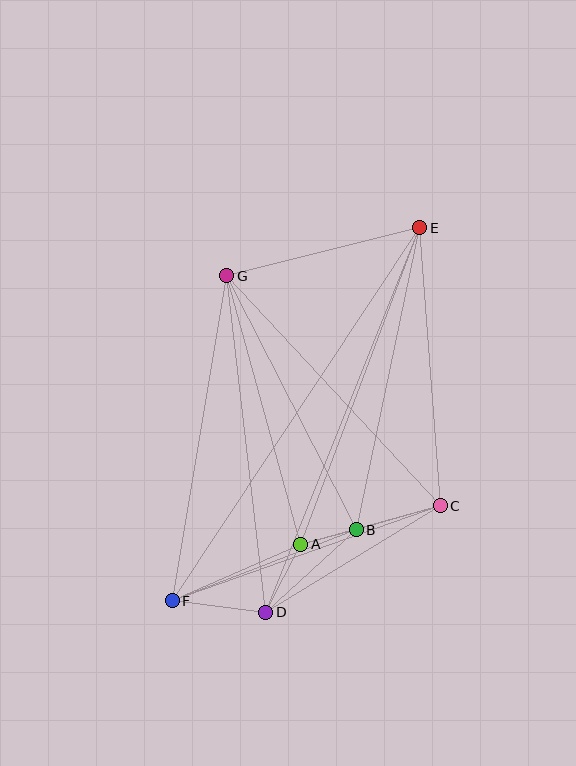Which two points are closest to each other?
Points A and B are closest to each other.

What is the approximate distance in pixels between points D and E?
The distance between D and E is approximately 414 pixels.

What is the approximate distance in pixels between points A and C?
The distance between A and C is approximately 145 pixels.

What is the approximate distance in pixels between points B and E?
The distance between B and E is approximately 308 pixels.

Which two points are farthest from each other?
Points E and F are farthest from each other.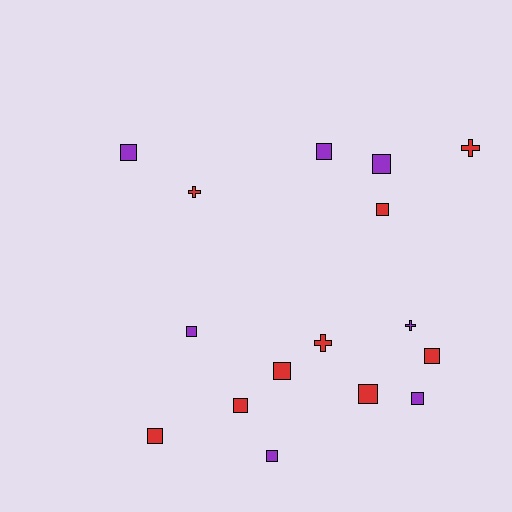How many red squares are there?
There are 6 red squares.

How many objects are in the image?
There are 16 objects.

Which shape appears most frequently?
Square, with 12 objects.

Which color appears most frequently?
Red, with 9 objects.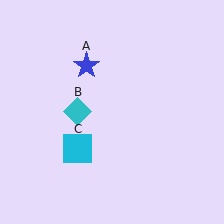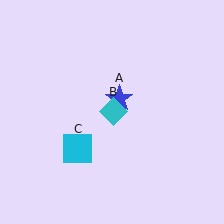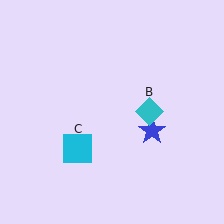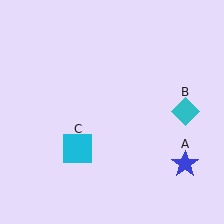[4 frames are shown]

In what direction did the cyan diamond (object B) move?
The cyan diamond (object B) moved right.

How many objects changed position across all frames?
2 objects changed position: blue star (object A), cyan diamond (object B).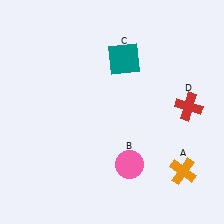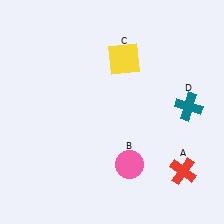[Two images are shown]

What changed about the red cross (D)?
In Image 1, D is red. In Image 2, it changed to teal.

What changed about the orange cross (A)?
In Image 1, A is orange. In Image 2, it changed to red.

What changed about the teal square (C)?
In Image 1, C is teal. In Image 2, it changed to yellow.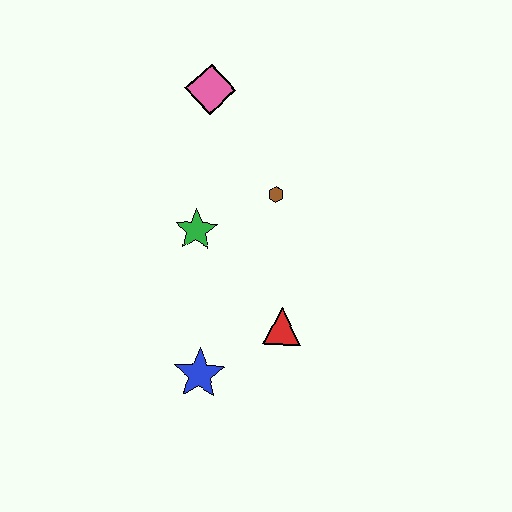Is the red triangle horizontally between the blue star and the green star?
No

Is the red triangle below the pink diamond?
Yes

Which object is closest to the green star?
The brown hexagon is closest to the green star.